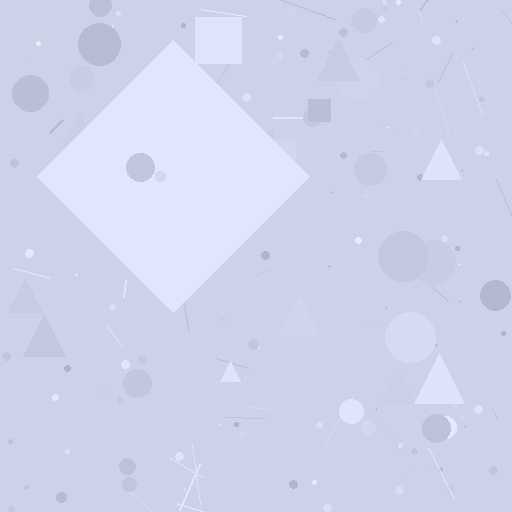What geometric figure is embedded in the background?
A diamond is embedded in the background.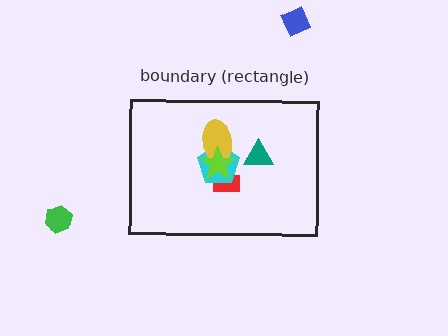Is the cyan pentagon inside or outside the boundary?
Inside.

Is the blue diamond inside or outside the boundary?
Outside.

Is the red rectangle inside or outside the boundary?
Inside.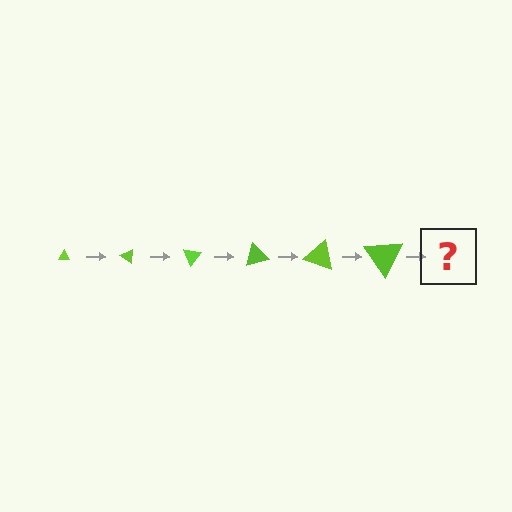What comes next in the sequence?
The next element should be a triangle, larger than the previous one and rotated 210 degrees from the start.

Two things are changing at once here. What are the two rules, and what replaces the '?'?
The two rules are that the triangle grows larger each step and it rotates 35 degrees each step. The '?' should be a triangle, larger than the previous one and rotated 210 degrees from the start.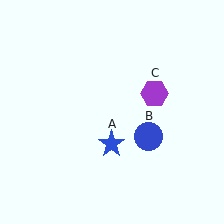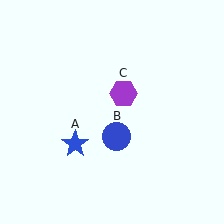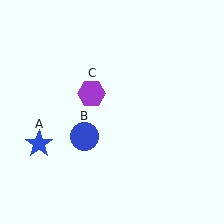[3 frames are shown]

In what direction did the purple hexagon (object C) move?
The purple hexagon (object C) moved left.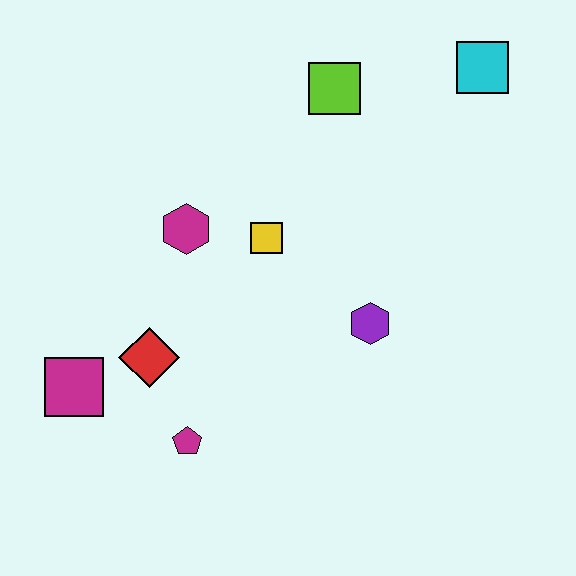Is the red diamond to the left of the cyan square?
Yes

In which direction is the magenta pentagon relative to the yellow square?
The magenta pentagon is below the yellow square.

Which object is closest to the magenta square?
The red diamond is closest to the magenta square.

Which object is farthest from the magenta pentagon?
The cyan square is farthest from the magenta pentagon.